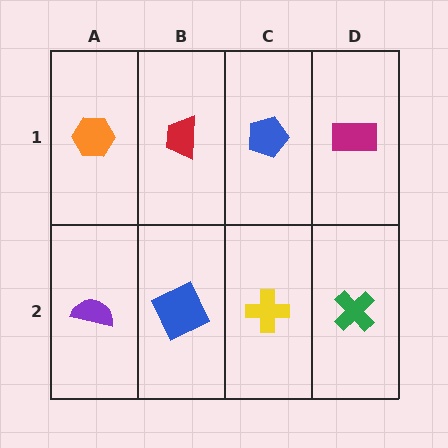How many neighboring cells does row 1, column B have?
3.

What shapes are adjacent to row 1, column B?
A blue square (row 2, column B), an orange hexagon (row 1, column A), a blue pentagon (row 1, column C).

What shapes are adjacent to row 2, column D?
A magenta rectangle (row 1, column D), a yellow cross (row 2, column C).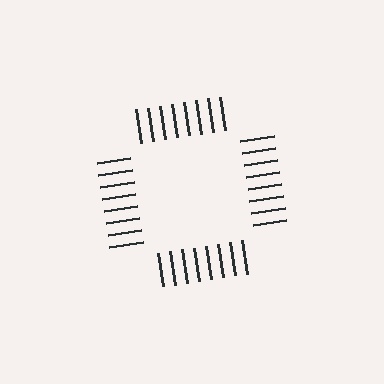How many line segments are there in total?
32 — 8 along each of the 4 edges.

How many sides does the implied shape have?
4 sides — the line-ends trace a square.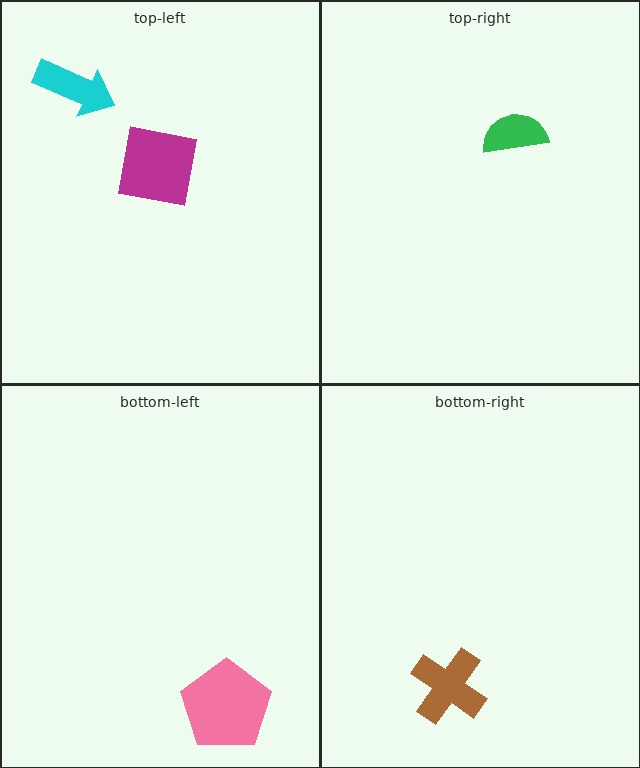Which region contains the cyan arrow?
The top-left region.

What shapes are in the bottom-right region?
The brown cross.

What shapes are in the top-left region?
The cyan arrow, the magenta square.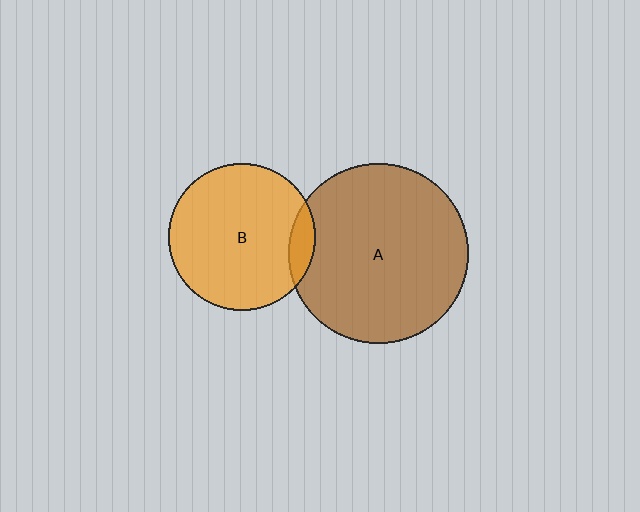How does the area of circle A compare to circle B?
Approximately 1.5 times.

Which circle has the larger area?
Circle A (brown).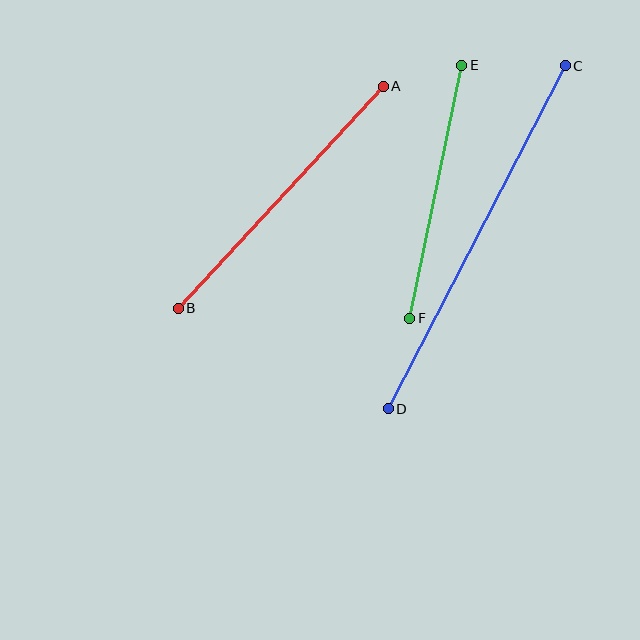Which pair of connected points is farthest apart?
Points C and D are farthest apart.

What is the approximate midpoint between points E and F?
The midpoint is at approximately (436, 192) pixels.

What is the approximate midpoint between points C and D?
The midpoint is at approximately (477, 237) pixels.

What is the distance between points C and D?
The distance is approximately 385 pixels.